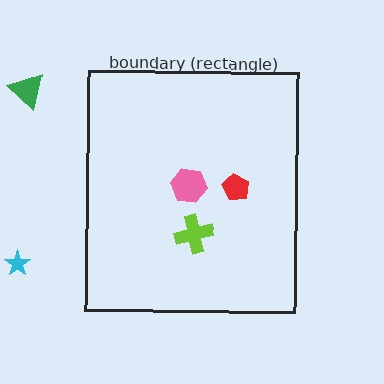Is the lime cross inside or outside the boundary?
Inside.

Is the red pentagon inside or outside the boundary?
Inside.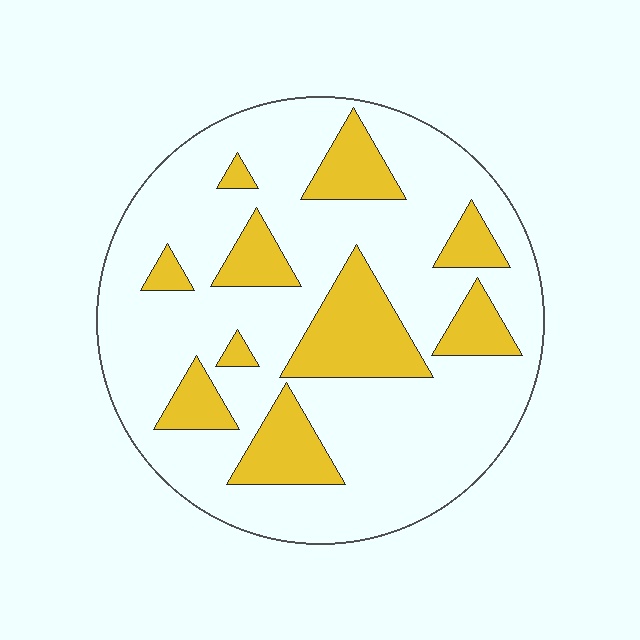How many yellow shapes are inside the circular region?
10.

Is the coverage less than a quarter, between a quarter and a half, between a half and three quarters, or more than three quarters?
Less than a quarter.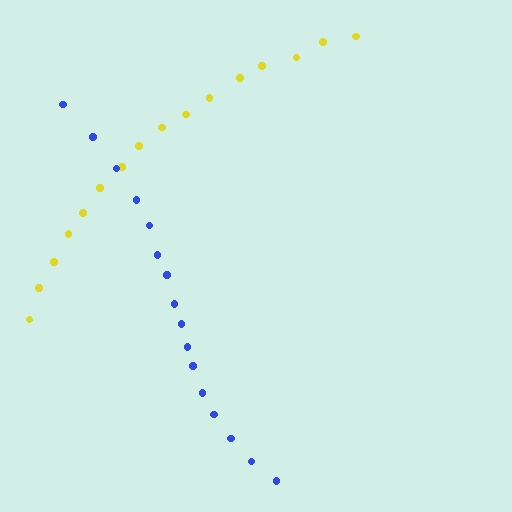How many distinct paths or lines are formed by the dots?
There are 2 distinct paths.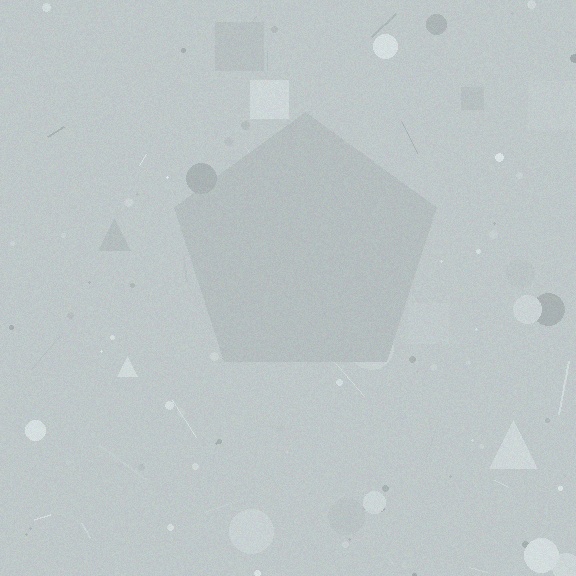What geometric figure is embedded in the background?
A pentagon is embedded in the background.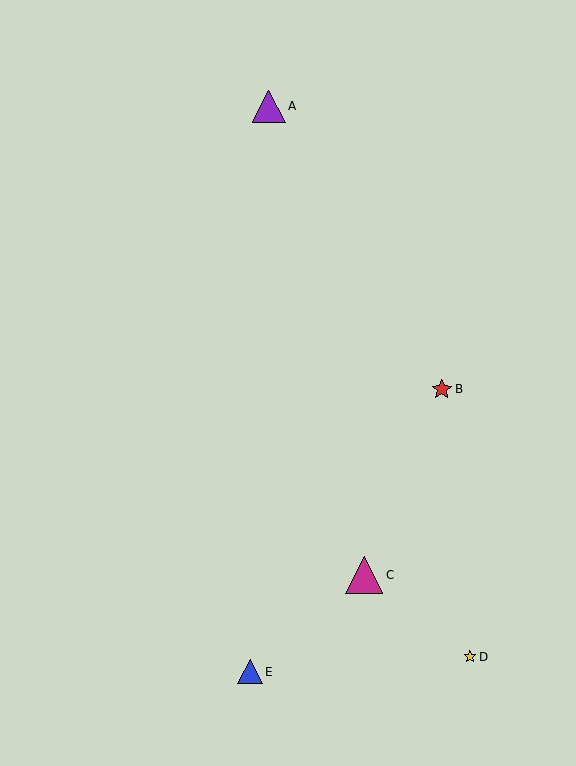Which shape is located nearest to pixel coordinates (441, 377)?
The red star (labeled B) at (442, 389) is nearest to that location.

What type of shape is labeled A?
Shape A is a purple triangle.